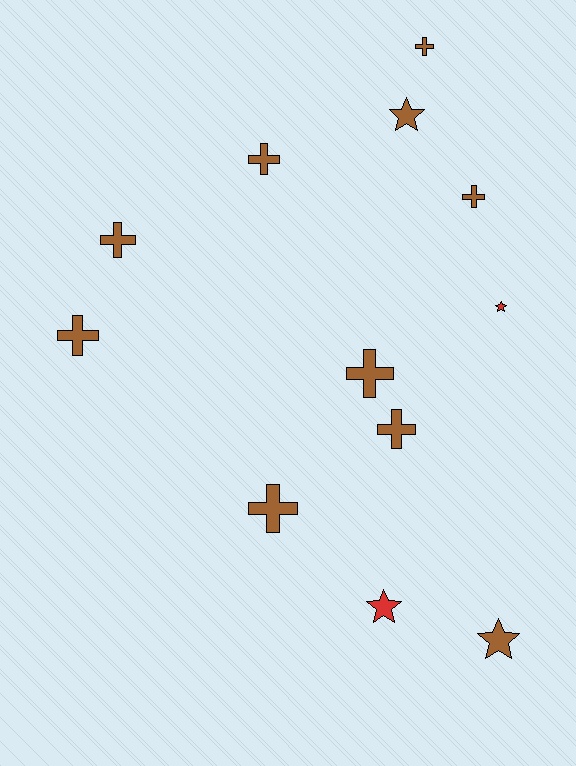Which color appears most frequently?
Brown, with 10 objects.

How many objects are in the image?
There are 12 objects.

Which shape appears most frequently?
Cross, with 8 objects.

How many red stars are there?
There are 2 red stars.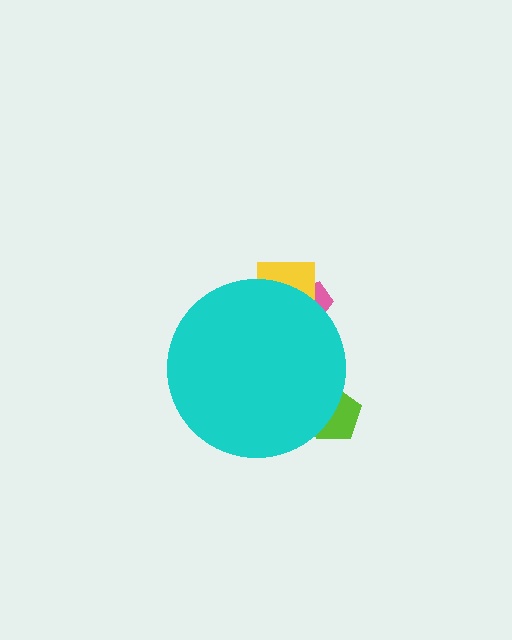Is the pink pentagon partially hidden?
Yes, the pink pentagon is partially hidden behind the cyan circle.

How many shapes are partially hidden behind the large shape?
3 shapes are partially hidden.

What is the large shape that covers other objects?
A cyan circle.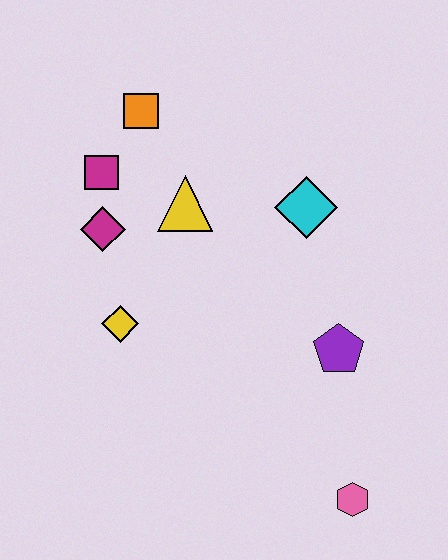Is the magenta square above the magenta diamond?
Yes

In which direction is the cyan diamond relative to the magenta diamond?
The cyan diamond is to the right of the magenta diamond.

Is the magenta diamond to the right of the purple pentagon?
No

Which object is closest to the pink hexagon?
The purple pentagon is closest to the pink hexagon.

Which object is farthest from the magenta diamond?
The pink hexagon is farthest from the magenta diamond.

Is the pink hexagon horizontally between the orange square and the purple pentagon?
No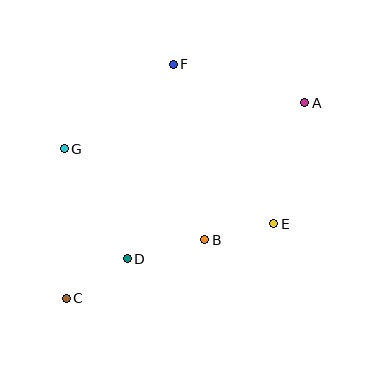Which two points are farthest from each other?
Points A and C are farthest from each other.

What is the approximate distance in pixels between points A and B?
The distance between A and B is approximately 170 pixels.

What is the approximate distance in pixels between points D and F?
The distance between D and F is approximately 200 pixels.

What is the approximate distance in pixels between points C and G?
The distance between C and G is approximately 150 pixels.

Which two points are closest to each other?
Points B and E are closest to each other.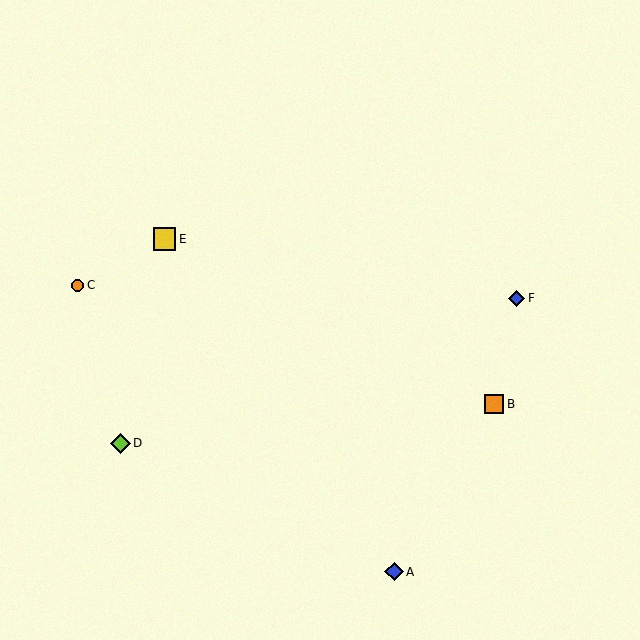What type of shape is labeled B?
Shape B is an orange square.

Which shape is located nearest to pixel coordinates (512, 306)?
The blue diamond (labeled F) at (517, 298) is nearest to that location.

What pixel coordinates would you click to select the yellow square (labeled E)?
Click at (165, 239) to select the yellow square E.